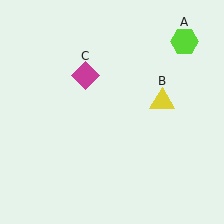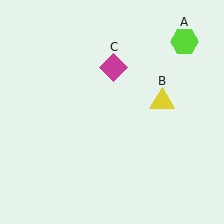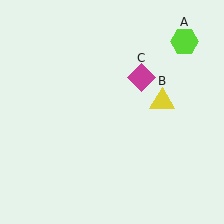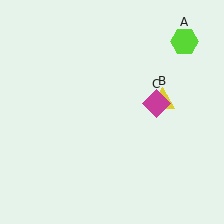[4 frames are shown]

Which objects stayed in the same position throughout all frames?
Lime hexagon (object A) and yellow triangle (object B) remained stationary.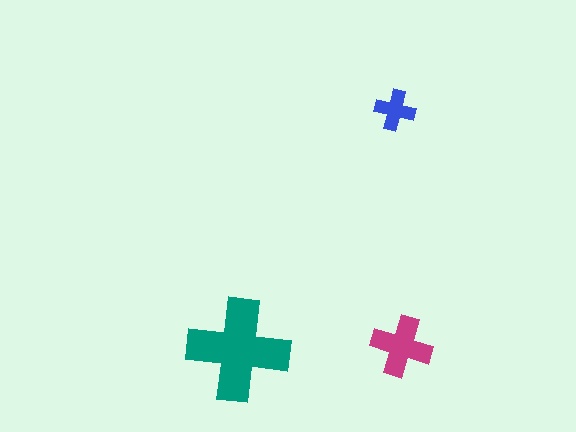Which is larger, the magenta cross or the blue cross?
The magenta one.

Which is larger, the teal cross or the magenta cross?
The teal one.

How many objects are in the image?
There are 3 objects in the image.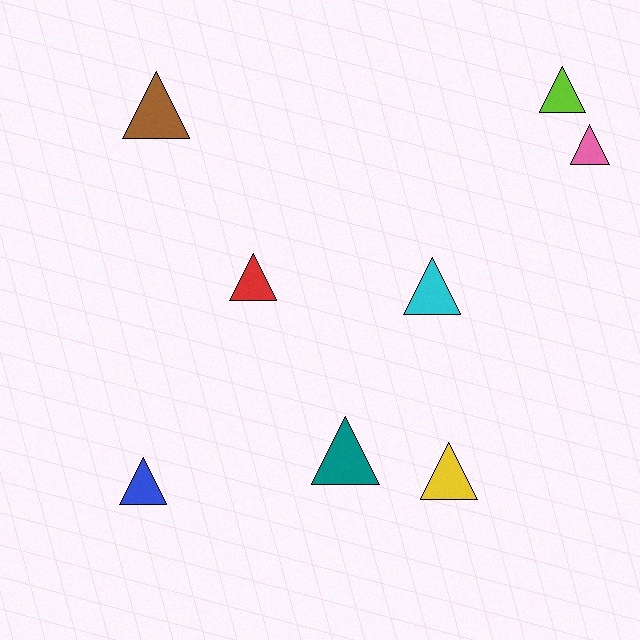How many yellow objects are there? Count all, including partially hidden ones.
There is 1 yellow object.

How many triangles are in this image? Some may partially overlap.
There are 8 triangles.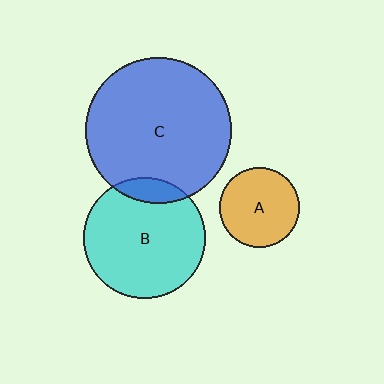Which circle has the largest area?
Circle C (blue).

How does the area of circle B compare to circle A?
Approximately 2.3 times.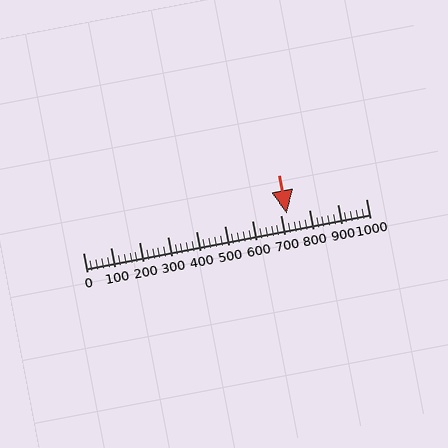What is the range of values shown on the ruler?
The ruler shows values from 0 to 1000.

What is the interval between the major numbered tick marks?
The major tick marks are spaced 100 units apart.